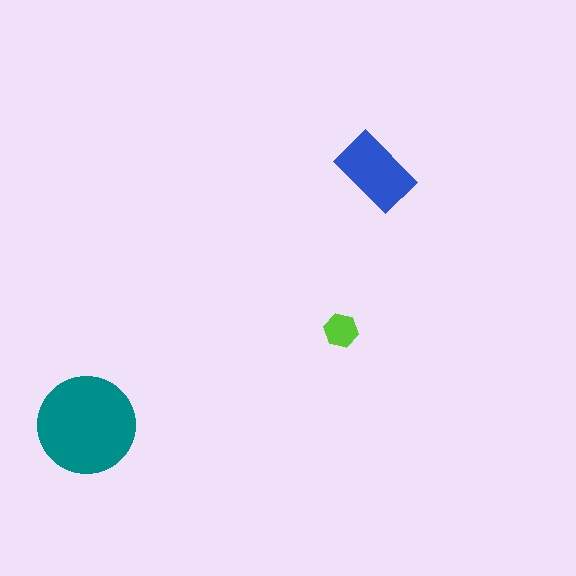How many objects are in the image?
There are 3 objects in the image.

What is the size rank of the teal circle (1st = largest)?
1st.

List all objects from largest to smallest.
The teal circle, the blue rectangle, the lime hexagon.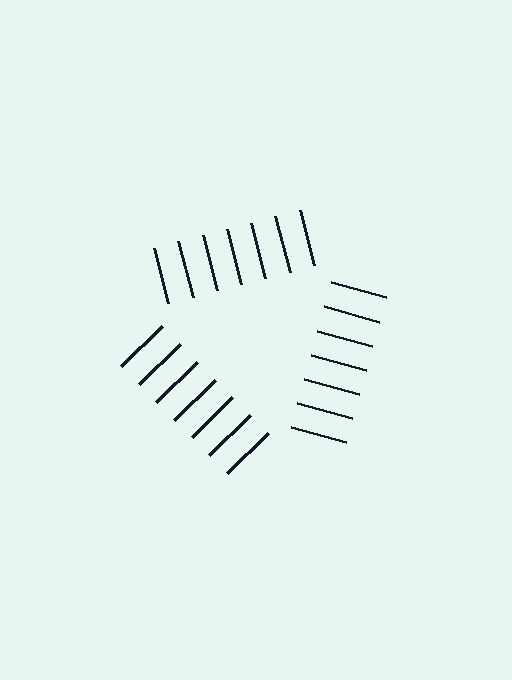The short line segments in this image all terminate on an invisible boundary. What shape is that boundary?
An illusory triangle — the line segments terminate on its edges but no continuous stroke is drawn.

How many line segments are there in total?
21 — 7 along each of the 3 edges.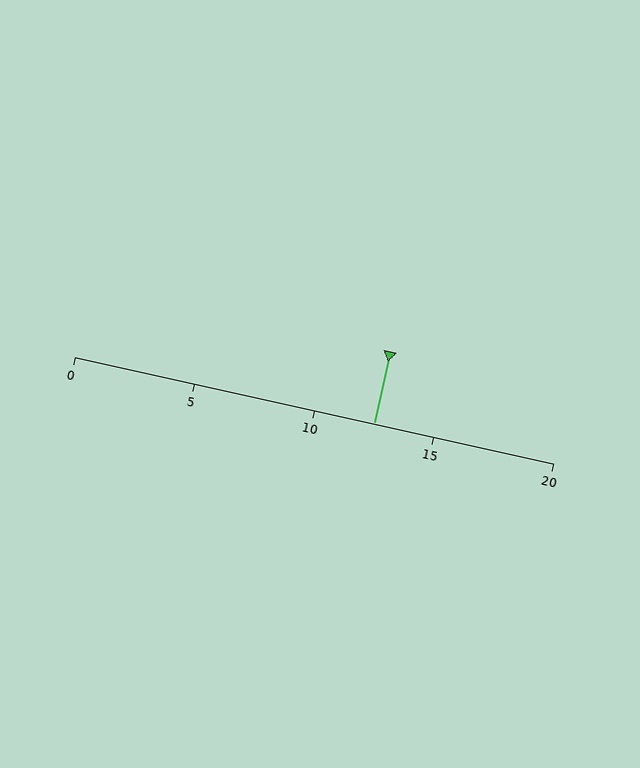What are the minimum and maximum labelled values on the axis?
The axis runs from 0 to 20.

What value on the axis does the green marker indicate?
The marker indicates approximately 12.5.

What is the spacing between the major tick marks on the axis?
The major ticks are spaced 5 apart.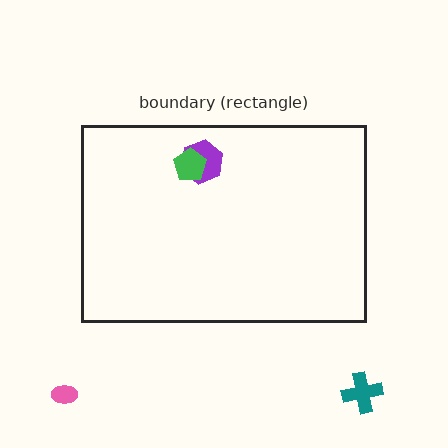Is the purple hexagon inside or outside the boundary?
Inside.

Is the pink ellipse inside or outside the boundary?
Outside.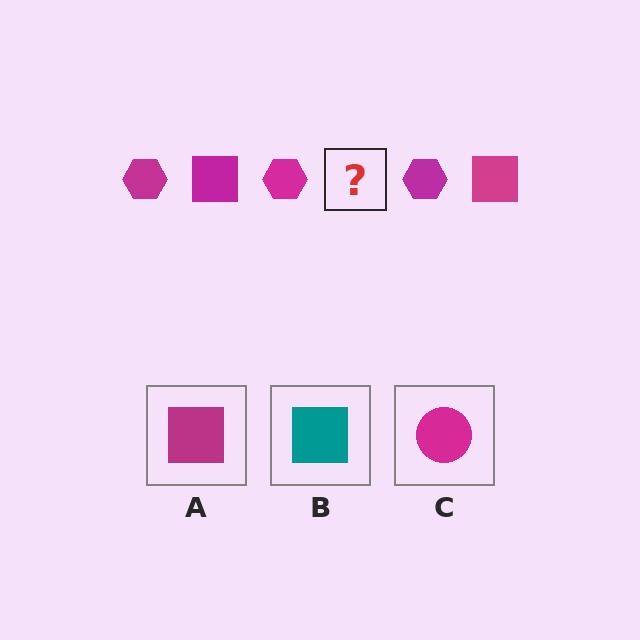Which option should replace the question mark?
Option A.